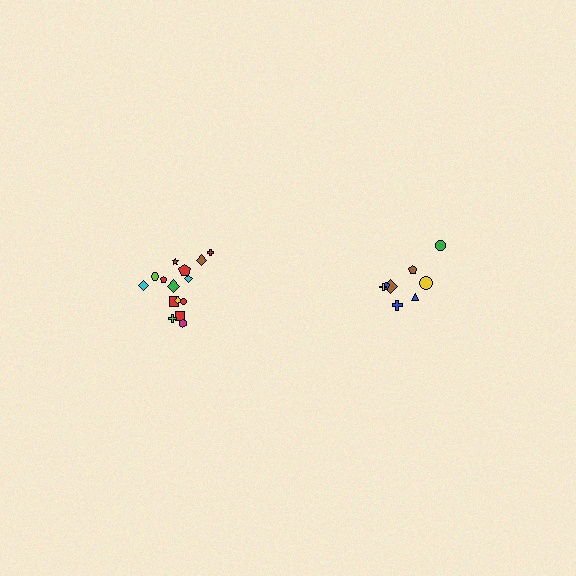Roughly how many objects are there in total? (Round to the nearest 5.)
Roughly 25 objects in total.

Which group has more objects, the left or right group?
The left group.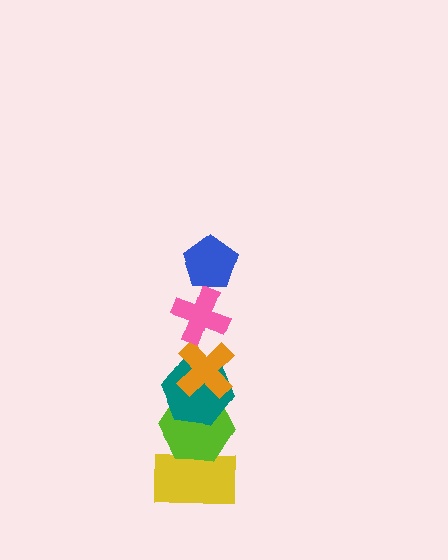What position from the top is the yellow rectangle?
The yellow rectangle is 6th from the top.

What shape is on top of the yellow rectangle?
The lime hexagon is on top of the yellow rectangle.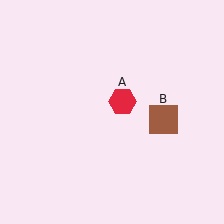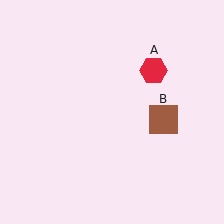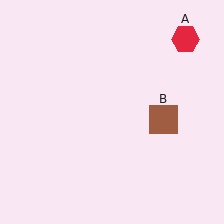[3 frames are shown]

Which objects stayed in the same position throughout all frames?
Brown square (object B) remained stationary.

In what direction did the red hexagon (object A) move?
The red hexagon (object A) moved up and to the right.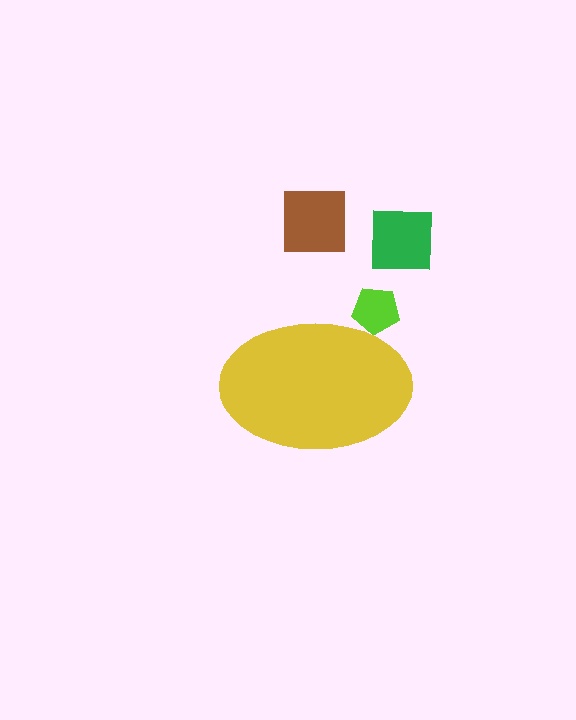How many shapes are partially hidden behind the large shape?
1 shape is partially hidden.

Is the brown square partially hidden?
No, the brown square is fully visible.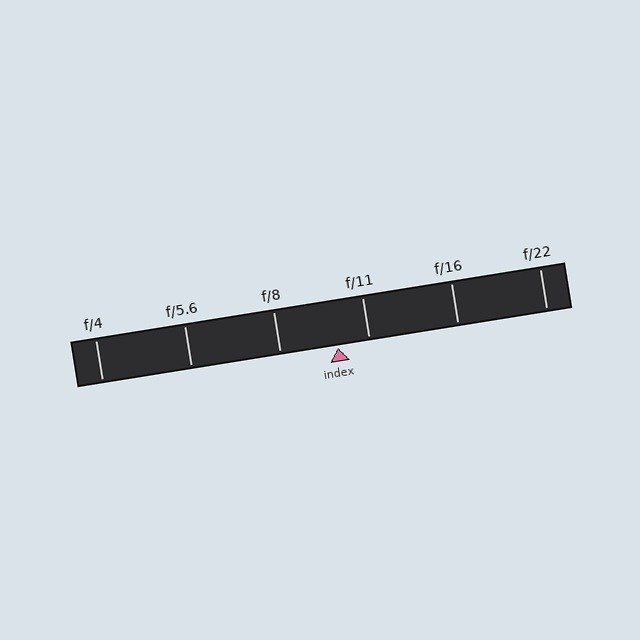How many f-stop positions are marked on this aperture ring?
There are 6 f-stop positions marked.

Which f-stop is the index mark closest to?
The index mark is closest to f/11.